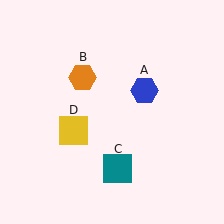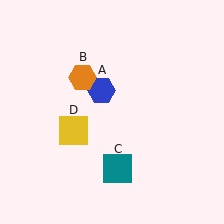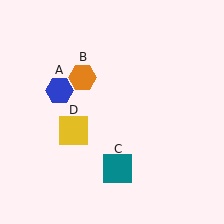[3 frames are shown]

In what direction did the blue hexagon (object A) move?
The blue hexagon (object A) moved left.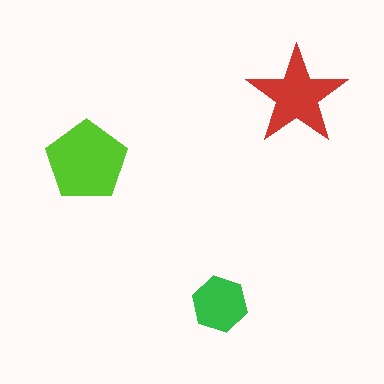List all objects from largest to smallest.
The lime pentagon, the red star, the green hexagon.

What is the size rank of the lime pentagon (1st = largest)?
1st.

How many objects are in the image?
There are 3 objects in the image.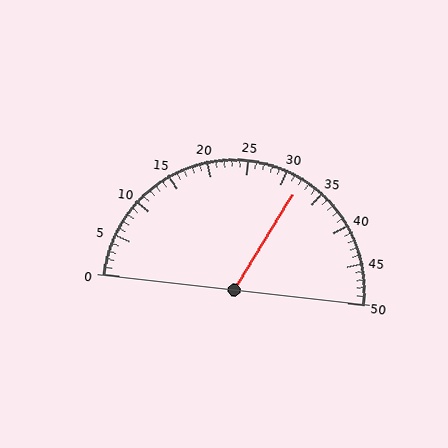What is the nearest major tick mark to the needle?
The nearest major tick mark is 30.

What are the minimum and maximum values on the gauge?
The gauge ranges from 0 to 50.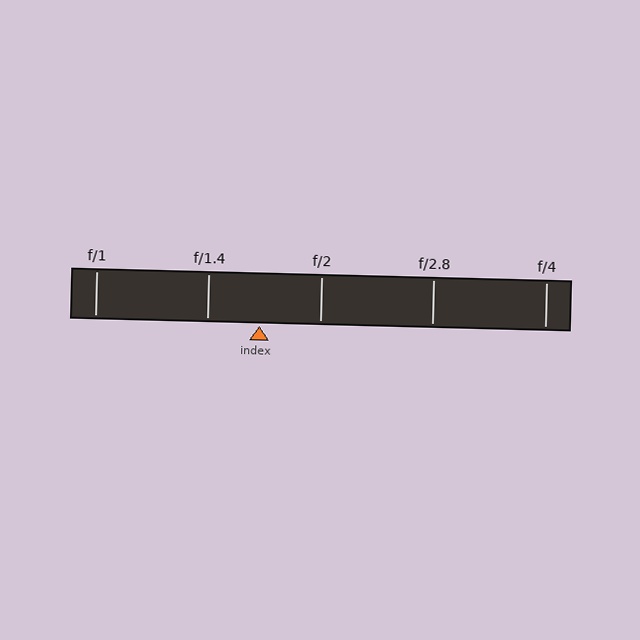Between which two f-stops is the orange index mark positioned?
The index mark is between f/1.4 and f/2.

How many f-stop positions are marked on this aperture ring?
There are 5 f-stop positions marked.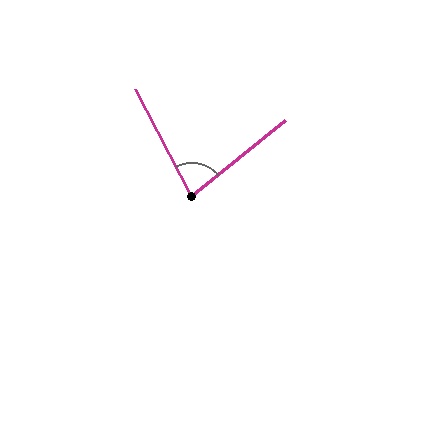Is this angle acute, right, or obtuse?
It is acute.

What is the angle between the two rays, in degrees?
Approximately 79 degrees.